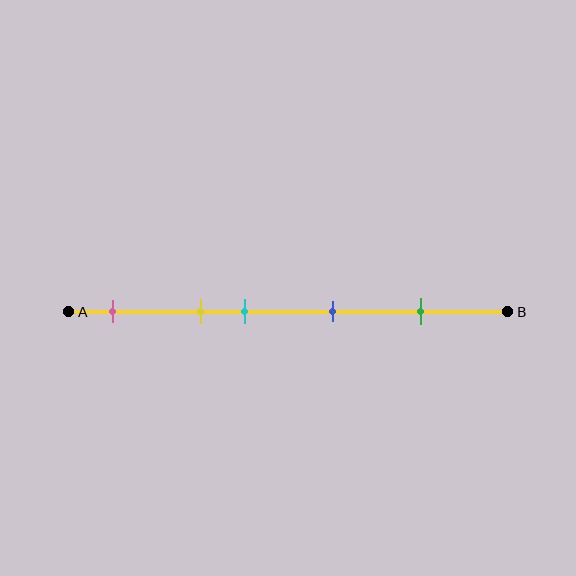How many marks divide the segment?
There are 5 marks dividing the segment.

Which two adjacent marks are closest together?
The yellow and cyan marks are the closest adjacent pair.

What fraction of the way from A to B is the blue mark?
The blue mark is approximately 60% (0.6) of the way from A to B.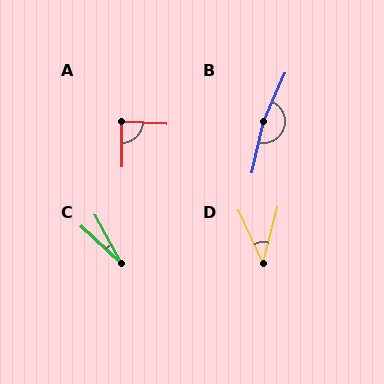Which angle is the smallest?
C, at approximately 19 degrees.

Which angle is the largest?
B, at approximately 168 degrees.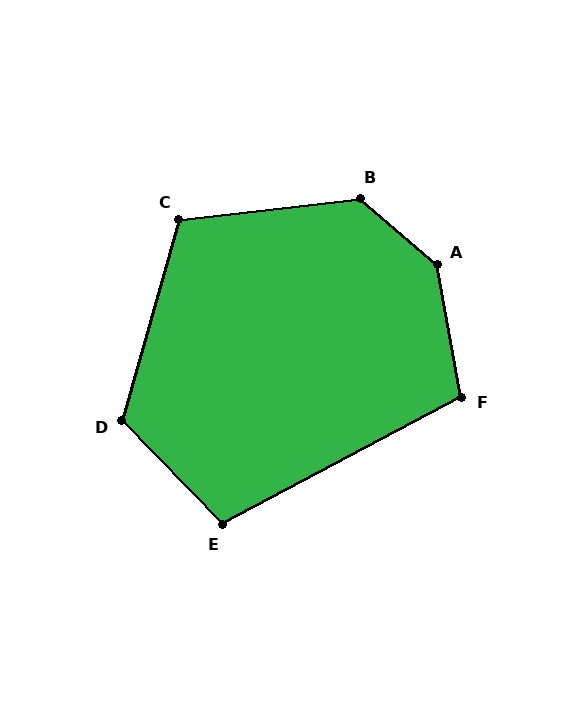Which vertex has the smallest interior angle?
E, at approximately 106 degrees.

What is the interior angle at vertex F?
Approximately 108 degrees (obtuse).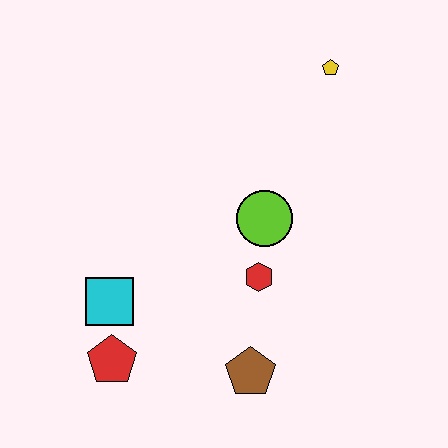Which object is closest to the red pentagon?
The cyan square is closest to the red pentagon.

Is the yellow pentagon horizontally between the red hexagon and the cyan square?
No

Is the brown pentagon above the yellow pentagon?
No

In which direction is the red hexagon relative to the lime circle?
The red hexagon is below the lime circle.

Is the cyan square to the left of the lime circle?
Yes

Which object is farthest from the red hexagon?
The yellow pentagon is farthest from the red hexagon.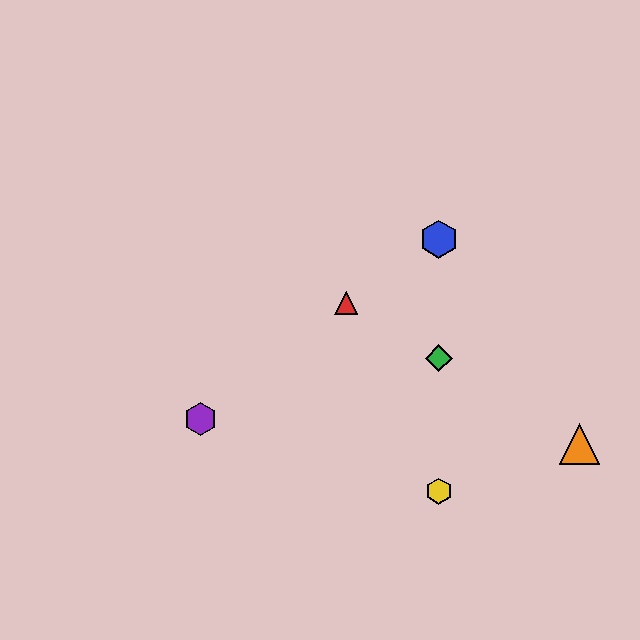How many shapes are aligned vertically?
3 shapes (the blue hexagon, the green diamond, the yellow hexagon) are aligned vertically.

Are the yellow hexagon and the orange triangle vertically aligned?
No, the yellow hexagon is at x≈439 and the orange triangle is at x≈580.